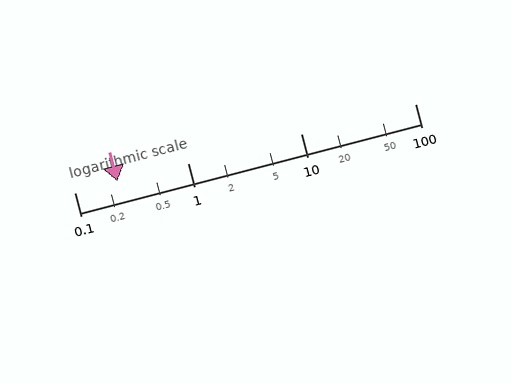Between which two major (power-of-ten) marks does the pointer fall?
The pointer is between 0.1 and 1.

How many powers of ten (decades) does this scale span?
The scale spans 3 decades, from 0.1 to 100.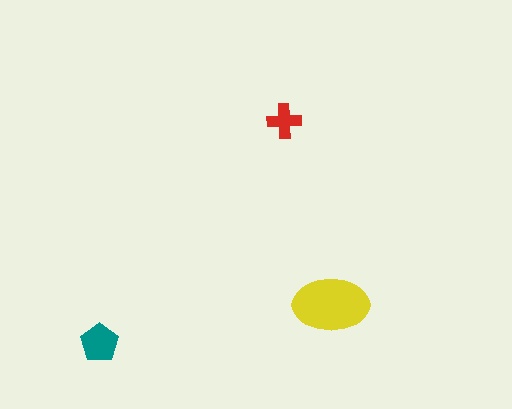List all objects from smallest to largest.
The red cross, the teal pentagon, the yellow ellipse.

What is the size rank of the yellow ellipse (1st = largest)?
1st.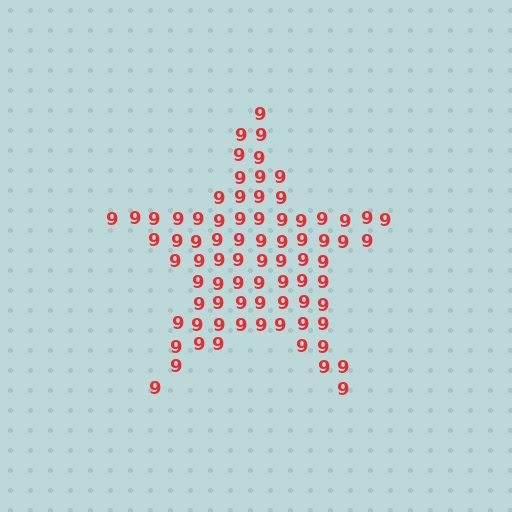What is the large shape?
The large shape is a star.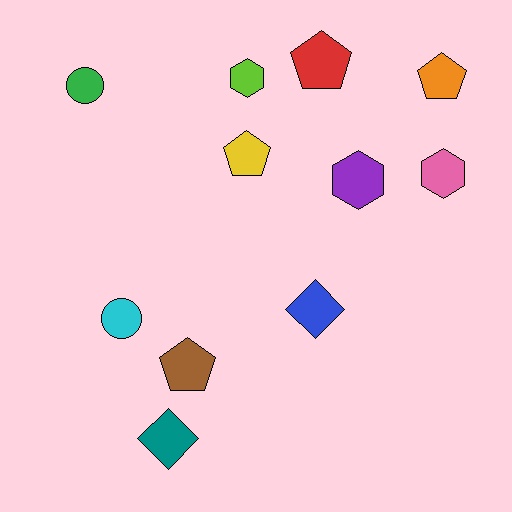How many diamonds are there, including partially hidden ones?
There are 2 diamonds.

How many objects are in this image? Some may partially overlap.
There are 11 objects.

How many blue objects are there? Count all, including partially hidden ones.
There is 1 blue object.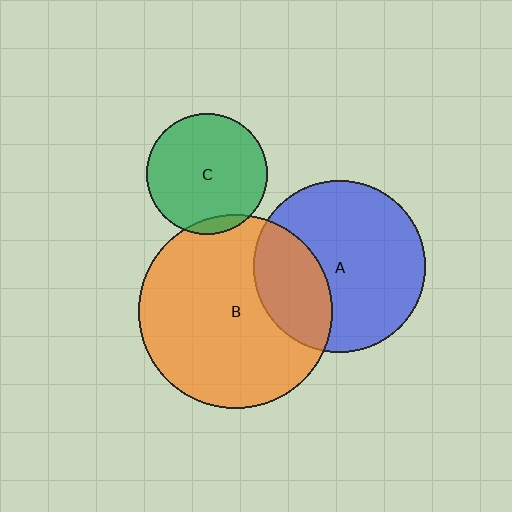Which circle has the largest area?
Circle B (orange).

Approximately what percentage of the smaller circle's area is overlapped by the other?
Approximately 5%.